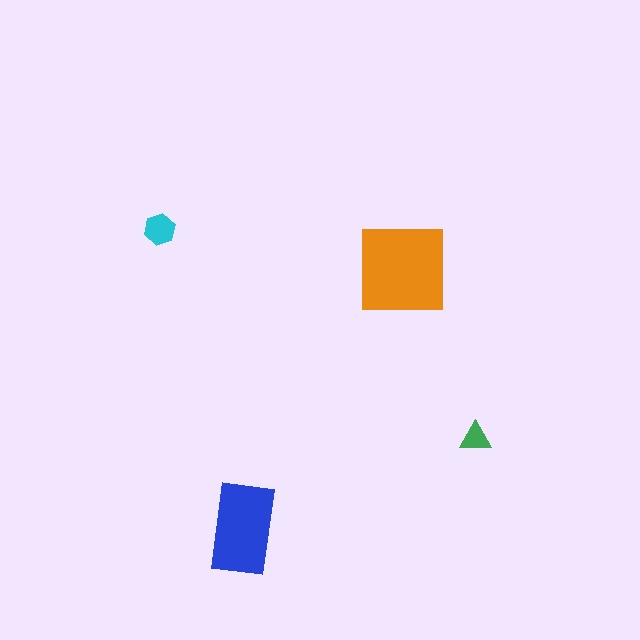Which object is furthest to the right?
The green triangle is rightmost.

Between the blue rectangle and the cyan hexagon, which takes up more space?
The blue rectangle.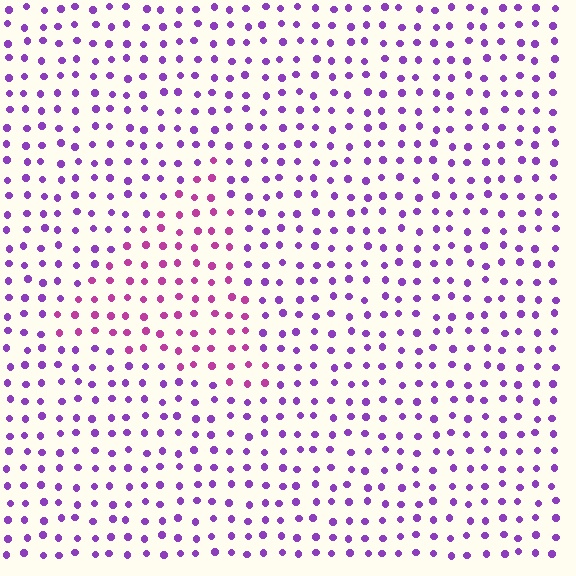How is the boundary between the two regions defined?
The boundary is defined purely by a slight shift in hue (about 37 degrees). Spacing, size, and orientation are identical on both sides.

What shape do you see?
I see a triangle.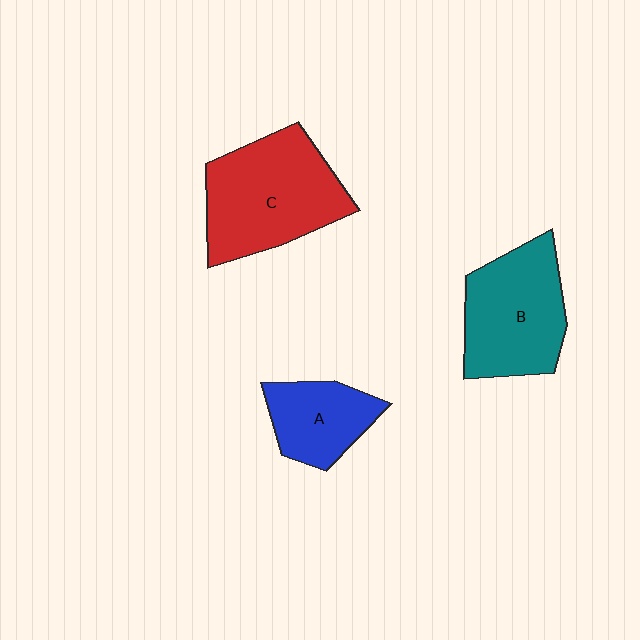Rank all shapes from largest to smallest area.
From largest to smallest: C (red), B (teal), A (blue).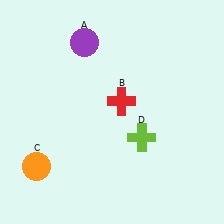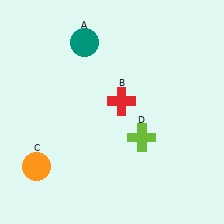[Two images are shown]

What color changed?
The circle (A) changed from purple in Image 1 to teal in Image 2.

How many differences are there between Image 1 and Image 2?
There is 1 difference between the two images.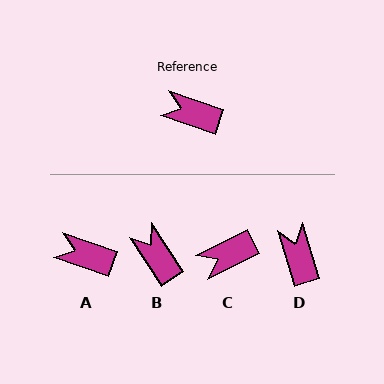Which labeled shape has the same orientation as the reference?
A.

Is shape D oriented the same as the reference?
No, it is off by about 54 degrees.